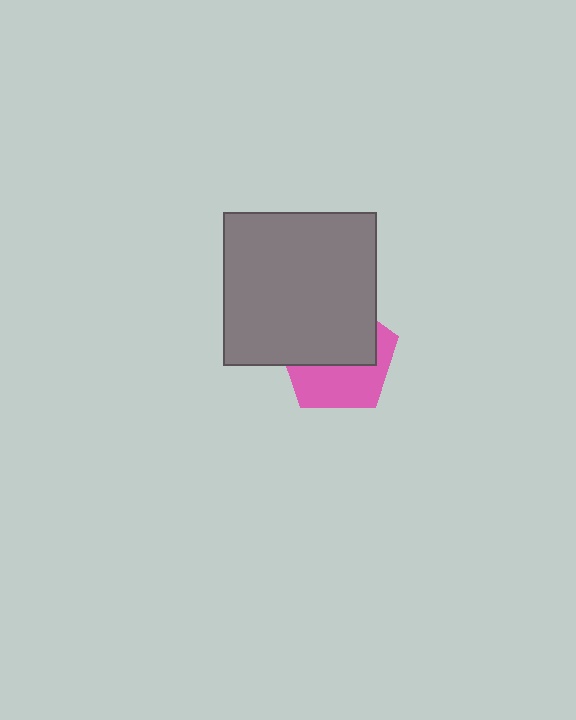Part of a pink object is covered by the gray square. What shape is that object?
It is a pentagon.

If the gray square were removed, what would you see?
You would see the complete pink pentagon.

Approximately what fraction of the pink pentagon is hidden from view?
Roughly 55% of the pink pentagon is hidden behind the gray square.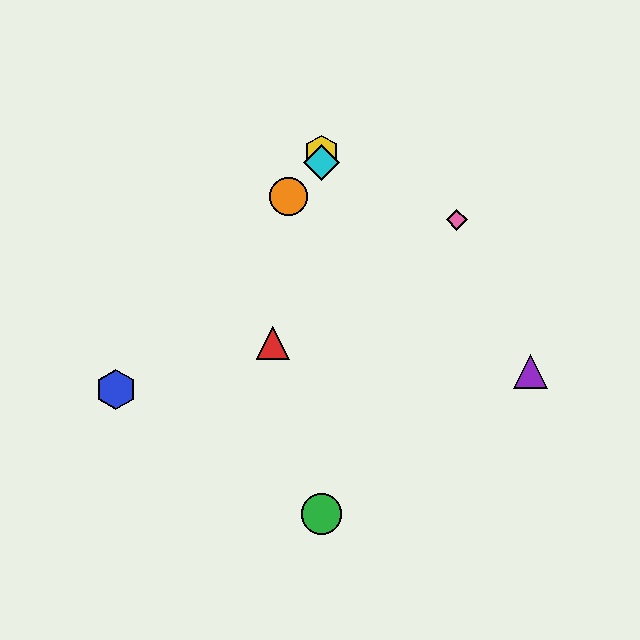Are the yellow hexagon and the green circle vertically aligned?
Yes, both are at x≈321.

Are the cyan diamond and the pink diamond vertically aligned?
No, the cyan diamond is at x≈321 and the pink diamond is at x≈457.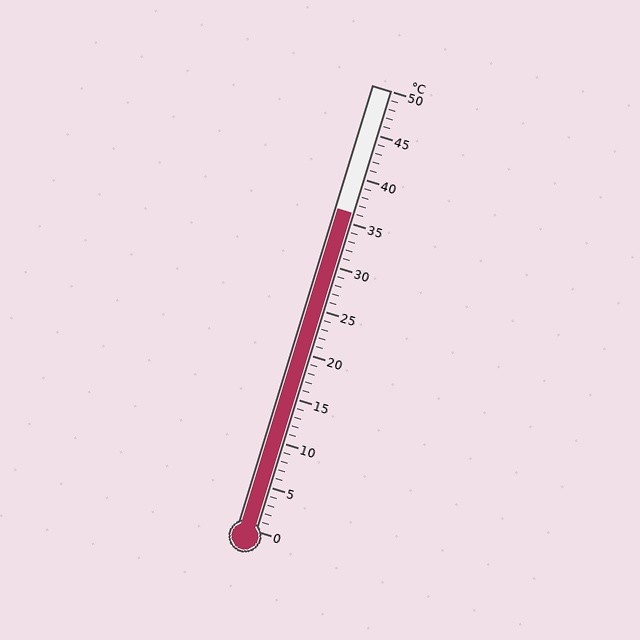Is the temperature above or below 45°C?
The temperature is below 45°C.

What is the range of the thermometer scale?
The thermometer scale ranges from 0°C to 50°C.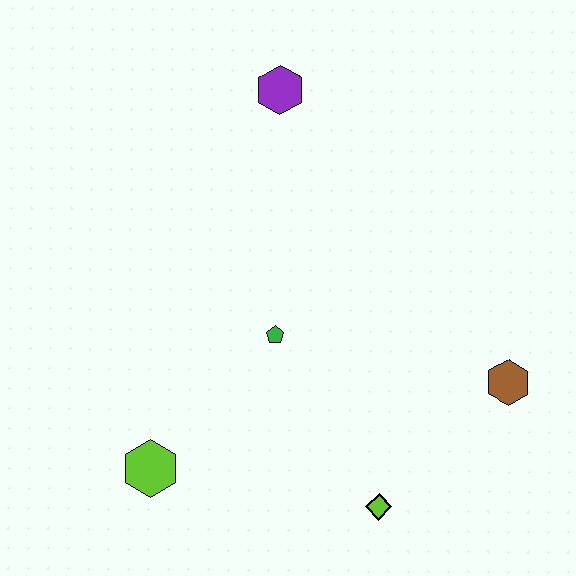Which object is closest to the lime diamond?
The brown hexagon is closest to the lime diamond.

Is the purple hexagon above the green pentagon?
Yes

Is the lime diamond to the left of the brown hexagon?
Yes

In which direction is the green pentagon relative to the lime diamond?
The green pentagon is above the lime diamond.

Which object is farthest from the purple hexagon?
The lime diamond is farthest from the purple hexagon.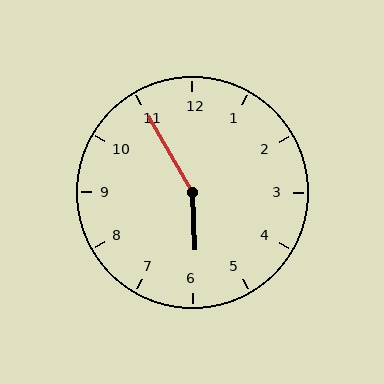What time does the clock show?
5:55.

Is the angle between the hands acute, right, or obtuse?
It is obtuse.